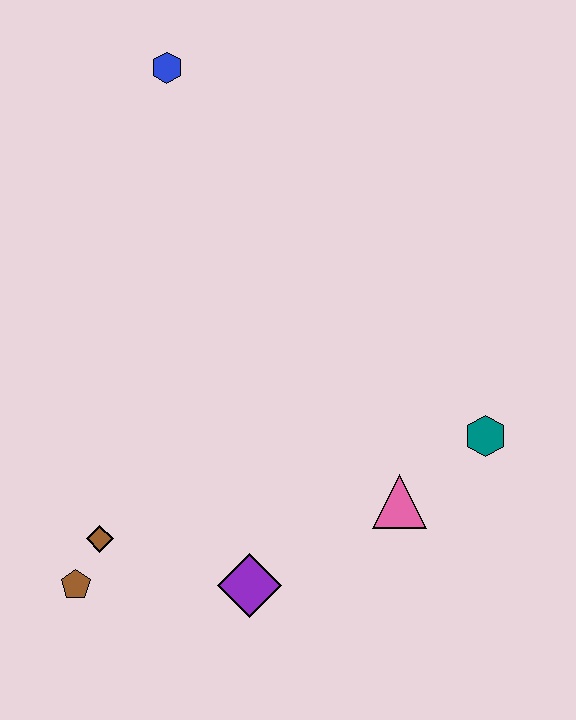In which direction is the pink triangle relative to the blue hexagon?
The pink triangle is below the blue hexagon.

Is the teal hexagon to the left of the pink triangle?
No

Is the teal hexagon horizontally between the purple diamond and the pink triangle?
No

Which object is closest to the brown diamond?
The brown pentagon is closest to the brown diamond.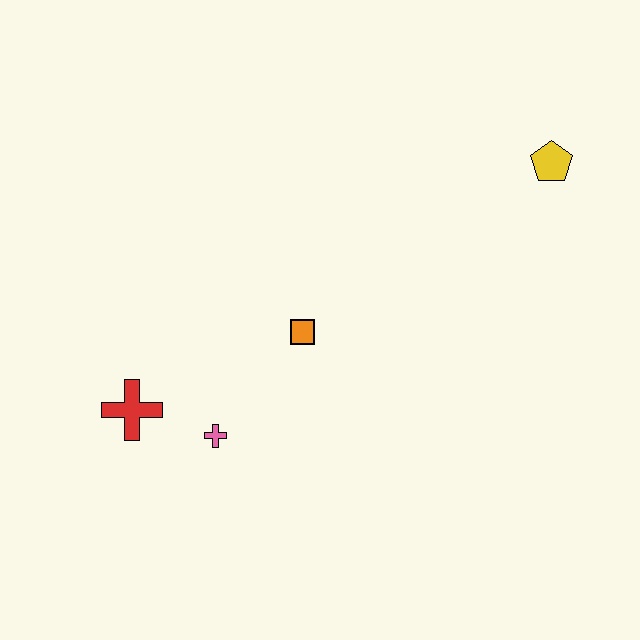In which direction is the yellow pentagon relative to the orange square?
The yellow pentagon is to the right of the orange square.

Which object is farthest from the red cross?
The yellow pentagon is farthest from the red cross.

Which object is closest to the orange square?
The pink cross is closest to the orange square.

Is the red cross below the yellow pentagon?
Yes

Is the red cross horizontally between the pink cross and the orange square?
No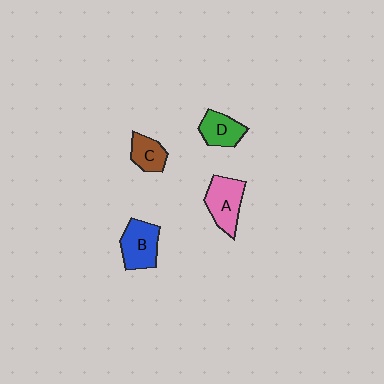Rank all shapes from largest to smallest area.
From largest to smallest: A (pink), B (blue), D (green), C (brown).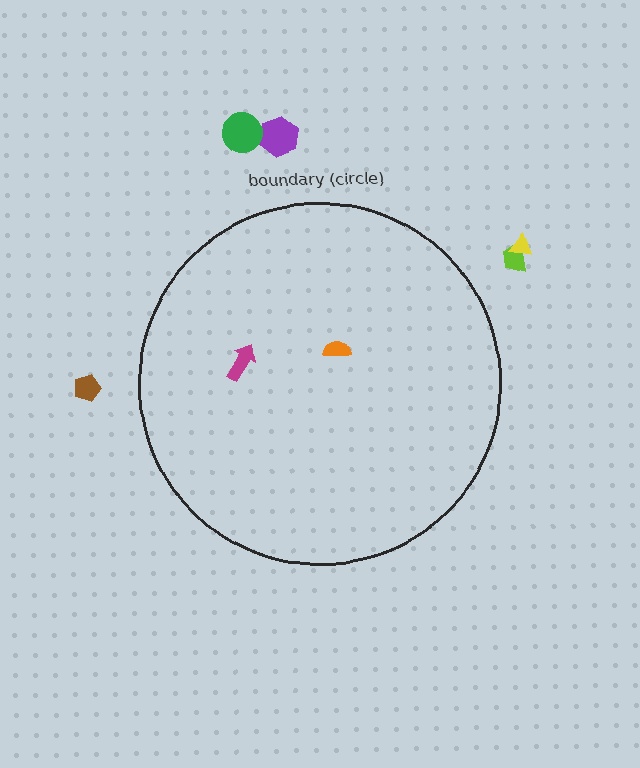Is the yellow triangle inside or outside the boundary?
Outside.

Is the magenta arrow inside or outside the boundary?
Inside.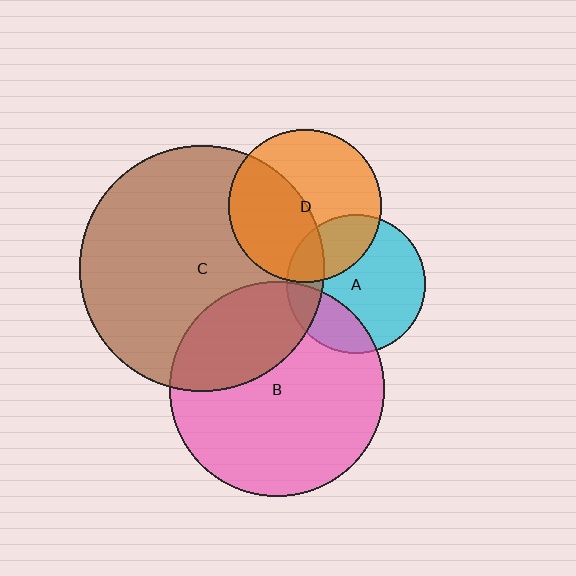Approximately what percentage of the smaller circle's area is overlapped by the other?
Approximately 20%.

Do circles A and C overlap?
Yes.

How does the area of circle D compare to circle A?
Approximately 1.2 times.